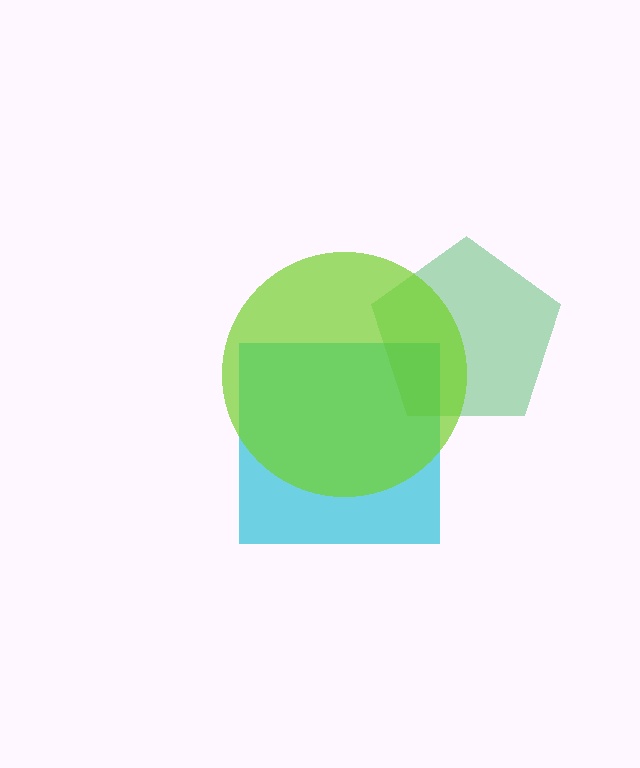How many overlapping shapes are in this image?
There are 3 overlapping shapes in the image.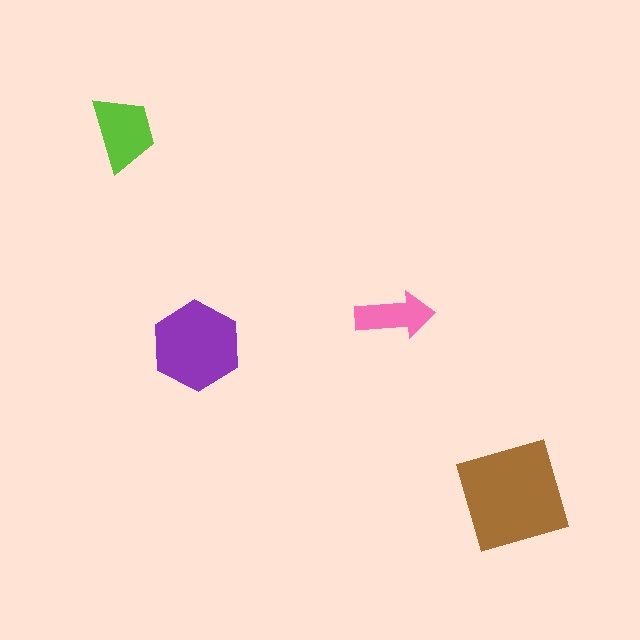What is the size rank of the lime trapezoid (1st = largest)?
3rd.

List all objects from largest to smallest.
The brown square, the purple hexagon, the lime trapezoid, the pink arrow.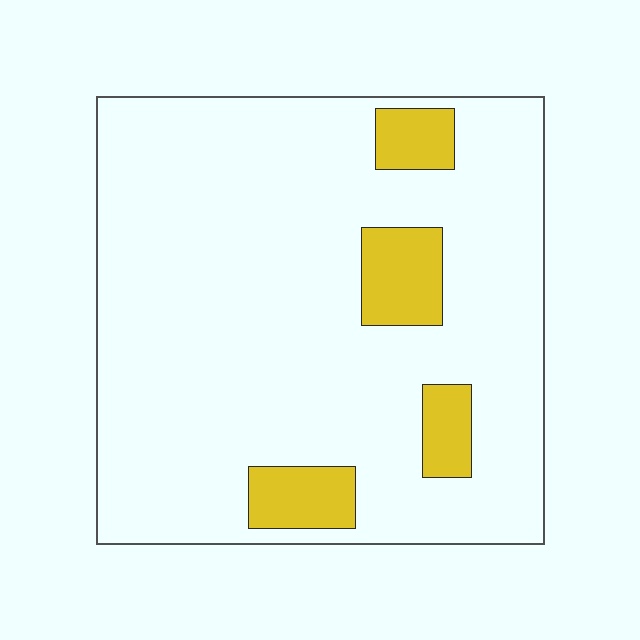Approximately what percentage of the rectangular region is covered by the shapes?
Approximately 10%.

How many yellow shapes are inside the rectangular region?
4.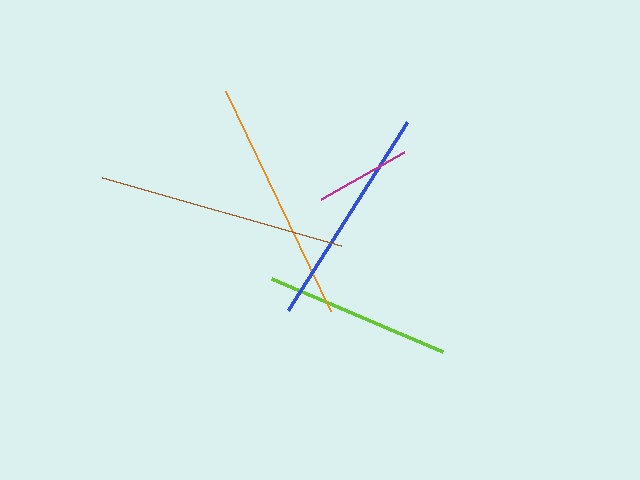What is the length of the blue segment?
The blue segment is approximately 223 pixels long.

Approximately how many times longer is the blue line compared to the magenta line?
The blue line is approximately 2.3 times the length of the magenta line.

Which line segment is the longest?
The brown line is the longest at approximately 248 pixels.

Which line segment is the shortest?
The magenta line is the shortest at approximately 96 pixels.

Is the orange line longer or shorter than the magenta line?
The orange line is longer than the magenta line.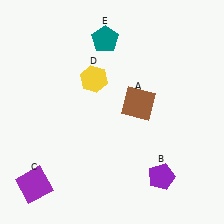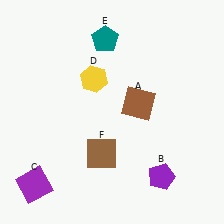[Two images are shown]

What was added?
A brown square (F) was added in Image 2.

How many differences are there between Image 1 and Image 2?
There is 1 difference between the two images.